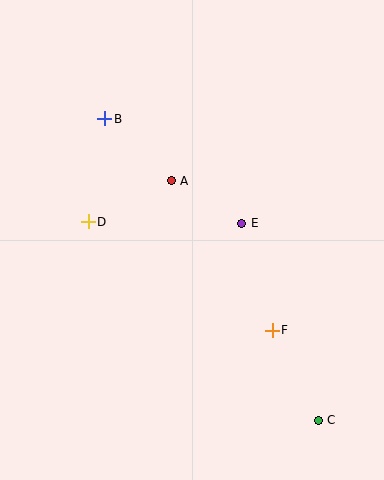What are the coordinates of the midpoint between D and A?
The midpoint between D and A is at (130, 201).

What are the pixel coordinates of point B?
Point B is at (105, 119).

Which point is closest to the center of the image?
Point E at (242, 223) is closest to the center.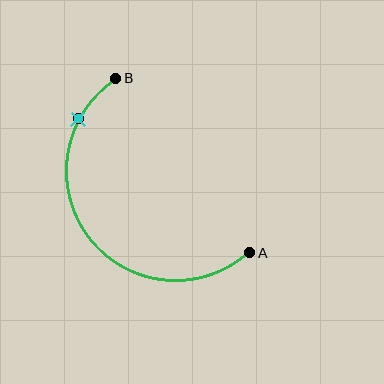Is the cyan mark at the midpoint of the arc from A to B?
No. The cyan mark lies on the arc but is closer to endpoint B. The arc midpoint would be at the point on the curve equidistant along the arc from both A and B.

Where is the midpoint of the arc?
The arc midpoint is the point on the curve farthest from the straight line joining A and B. It sits below and to the left of that line.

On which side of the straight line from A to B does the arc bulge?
The arc bulges below and to the left of the straight line connecting A and B.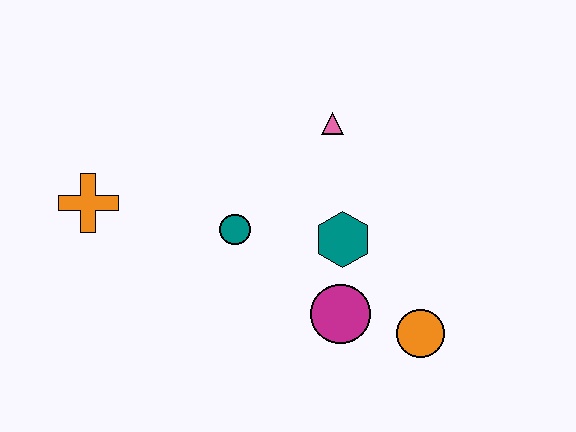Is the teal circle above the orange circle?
Yes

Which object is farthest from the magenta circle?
The orange cross is farthest from the magenta circle.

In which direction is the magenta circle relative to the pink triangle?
The magenta circle is below the pink triangle.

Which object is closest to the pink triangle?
The teal hexagon is closest to the pink triangle.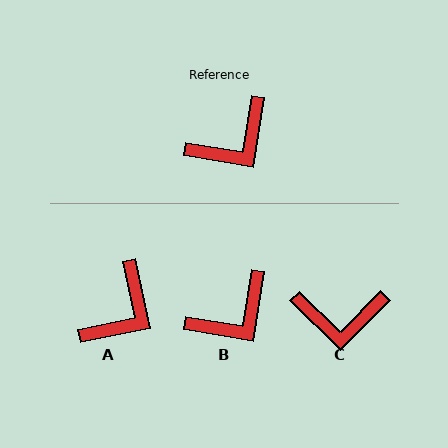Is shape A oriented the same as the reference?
No, it is off by about 21 degrees.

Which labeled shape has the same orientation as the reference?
B.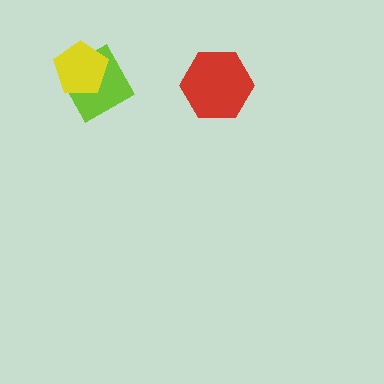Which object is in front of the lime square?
The yellow pentagon is in front of the lime square.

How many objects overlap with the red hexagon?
0 objects overlap with the red hexagon.